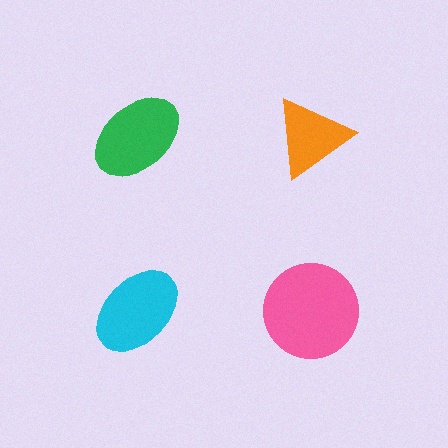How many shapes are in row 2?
2 shapes.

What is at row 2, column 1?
A cyan ellipse.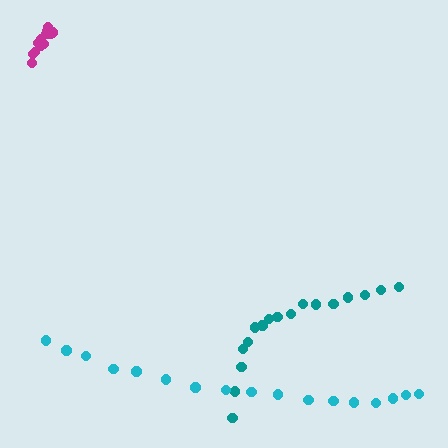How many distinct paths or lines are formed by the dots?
There are 3 distinct paths.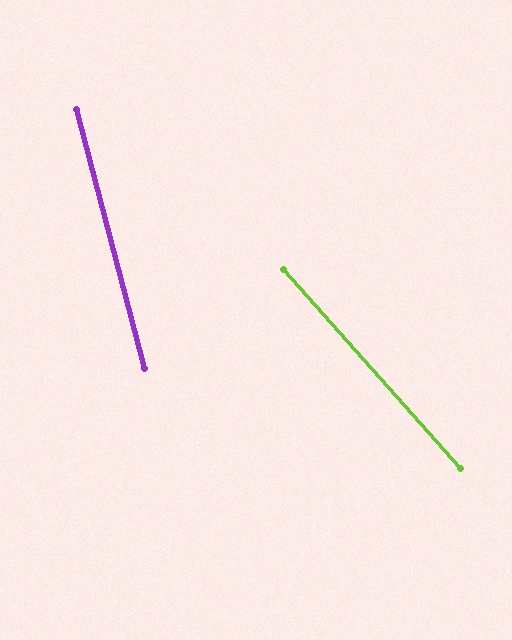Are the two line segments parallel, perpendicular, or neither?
Neither parallel nor perpendicular — they differ by about 27°.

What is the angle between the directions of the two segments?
Approximately 27 degrees.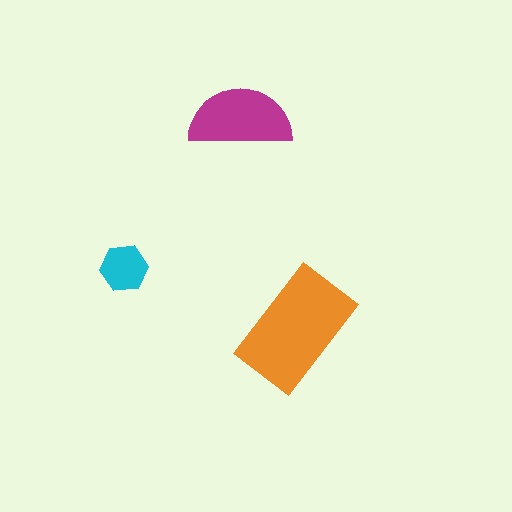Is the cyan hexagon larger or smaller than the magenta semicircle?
Smaller.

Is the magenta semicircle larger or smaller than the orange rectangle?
Smaller.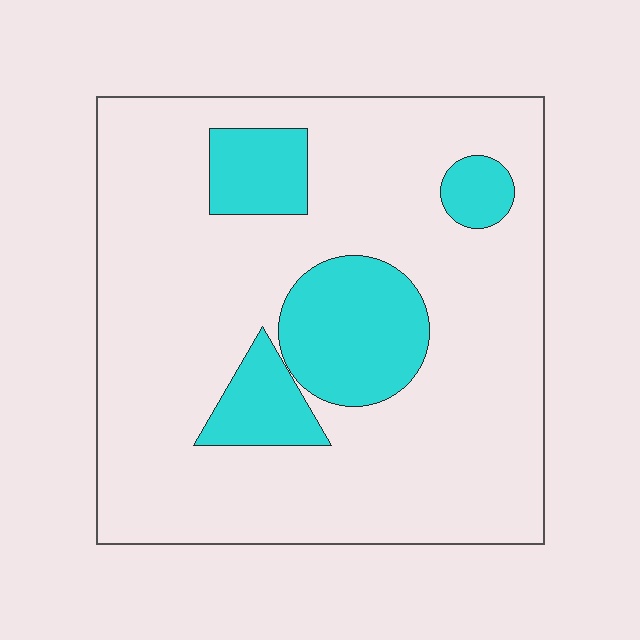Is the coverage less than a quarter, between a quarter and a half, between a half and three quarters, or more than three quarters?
Less than a quarter.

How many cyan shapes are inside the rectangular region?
4.